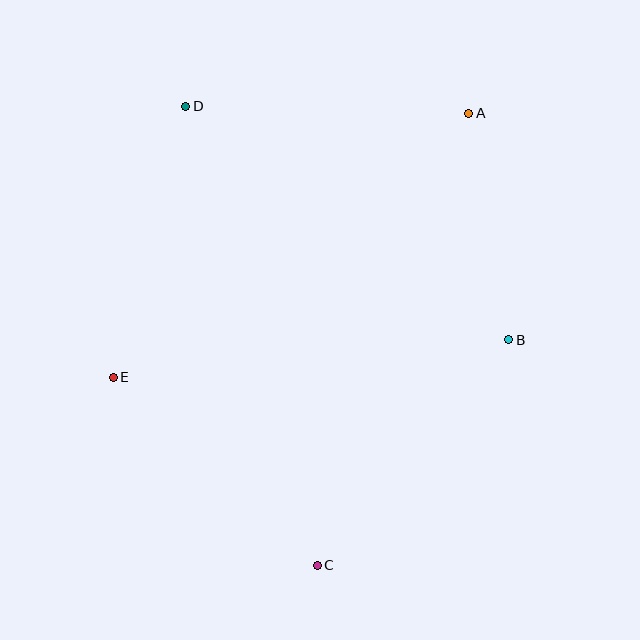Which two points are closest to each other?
Points A and B are closest to each other.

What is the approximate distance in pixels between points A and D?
The distance between A and D is approximately 283 pixels.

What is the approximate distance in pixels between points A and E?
The distance between A and E is approximately 443 pixels.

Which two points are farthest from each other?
Points C and D are farthest from each other.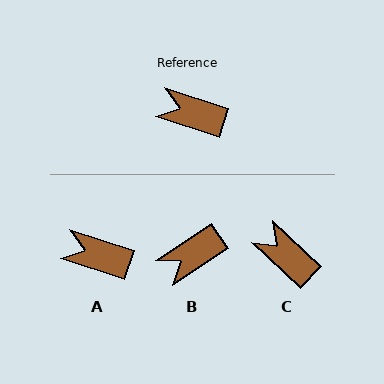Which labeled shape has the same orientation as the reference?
A.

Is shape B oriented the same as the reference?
No, it is off by about 51 degrees.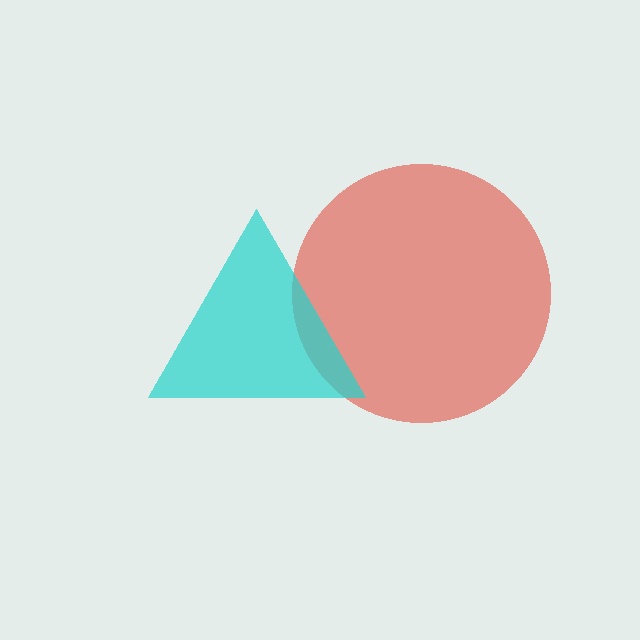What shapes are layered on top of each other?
The layered shapes are: a red circle, a cyan triangle.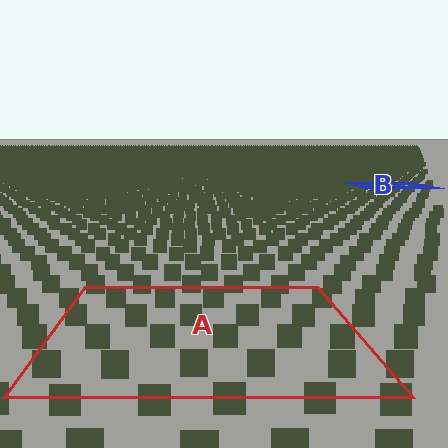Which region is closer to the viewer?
Region A is closer. The texture elements there are larger and more spread out.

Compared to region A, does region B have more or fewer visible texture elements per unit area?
Region B has more texture elements per unit area — they are packed more densely because it is farther away.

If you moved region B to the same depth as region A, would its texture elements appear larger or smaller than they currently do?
They would appear larger. At a closer depth, the same texture elements are projected at a bigger on-screen size.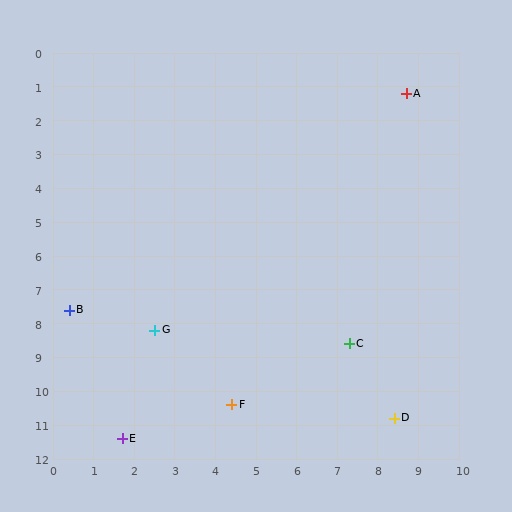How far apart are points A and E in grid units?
Points A and E are about 12.4 grid units apart.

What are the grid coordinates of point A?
Point A is at approximately (8.7, 1.2).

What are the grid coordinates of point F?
Point F is at approximately (4.4, 10.4).